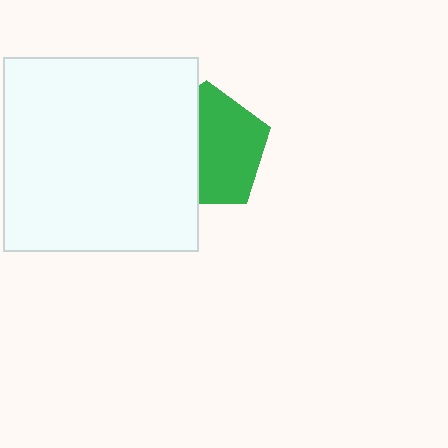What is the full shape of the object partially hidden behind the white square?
The partially hidden object is a green pentagon.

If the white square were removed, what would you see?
You would see the complete green pentagon.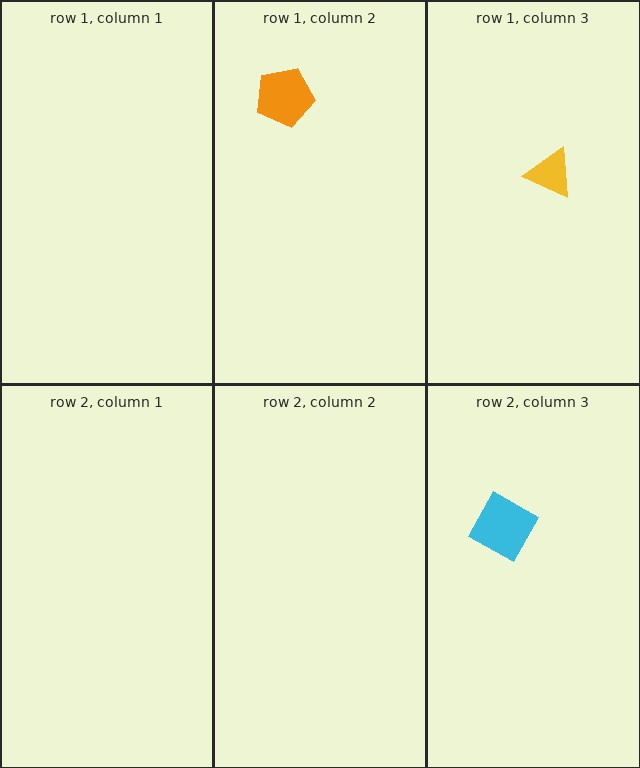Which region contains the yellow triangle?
The row 1, column 3 region.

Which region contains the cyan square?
The row 2, column 3 region.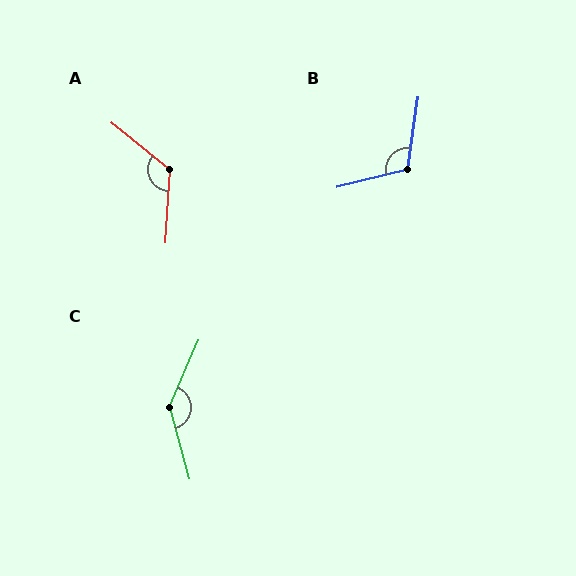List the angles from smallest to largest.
B (112°), A (125°), C (141°).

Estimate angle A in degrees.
Approximately 125 degrees.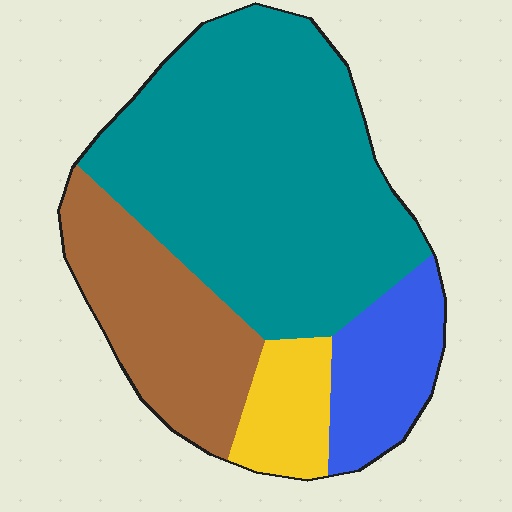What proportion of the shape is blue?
Blue takes up less than a quarter of the shape.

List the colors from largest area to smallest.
From largest to smallest: teal, brown, blue, yellow.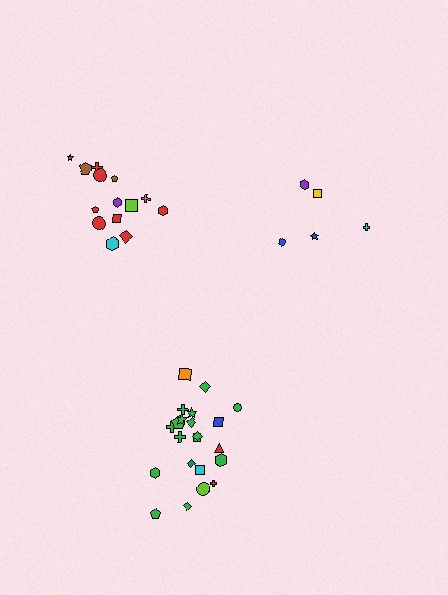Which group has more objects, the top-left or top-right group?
The top-left group.